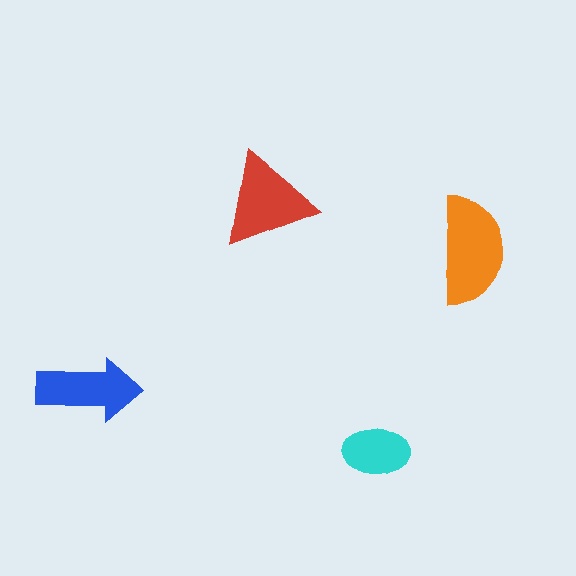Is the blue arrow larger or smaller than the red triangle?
Smaller.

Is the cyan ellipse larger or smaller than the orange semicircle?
Smaller.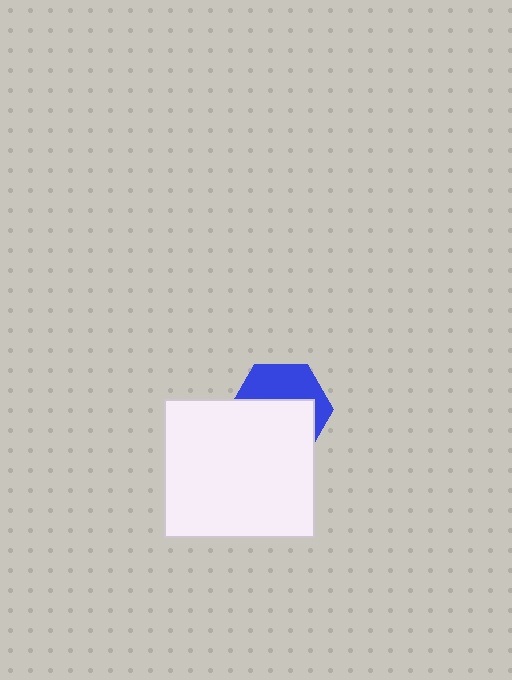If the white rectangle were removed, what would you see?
You would see the complete blue hexagon.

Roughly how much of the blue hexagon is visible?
A small part of it is visible (roughly 42%).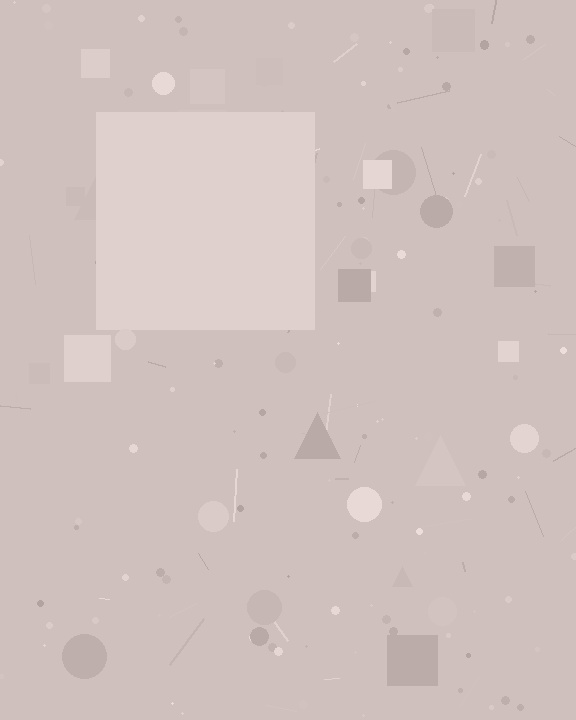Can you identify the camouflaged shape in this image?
The camouflaged shape is a square.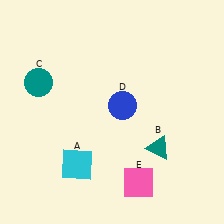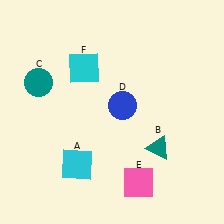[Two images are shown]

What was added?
A cyan square (F) was added in Image 2.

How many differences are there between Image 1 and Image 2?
There is 1 difference between the two images.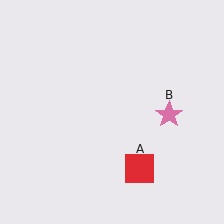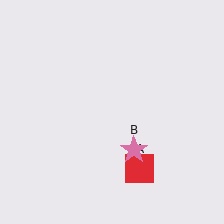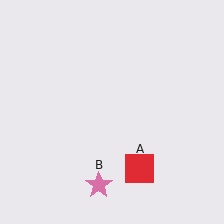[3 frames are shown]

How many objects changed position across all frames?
1 object changed position: pink star (object B).